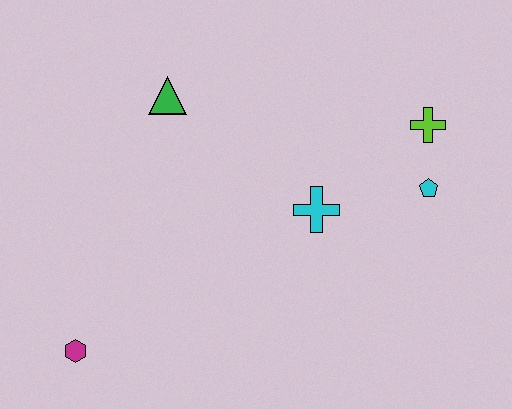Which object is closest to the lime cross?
The cyan pentagon is closest to the lime cross.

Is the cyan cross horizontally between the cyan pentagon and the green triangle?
Yes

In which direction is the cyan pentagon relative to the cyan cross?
The cyan pentagon is to the right of the cyan cross.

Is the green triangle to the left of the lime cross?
Yes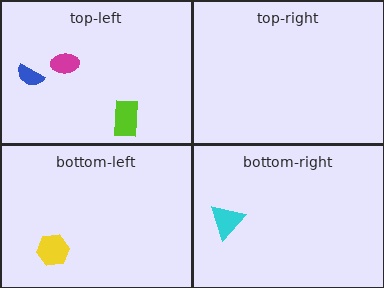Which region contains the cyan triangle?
The bottom-right region.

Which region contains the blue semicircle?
The top-left region.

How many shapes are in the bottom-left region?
1.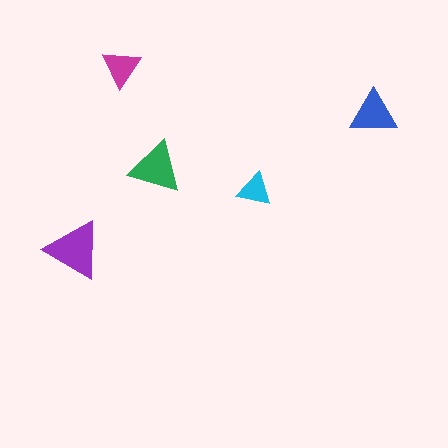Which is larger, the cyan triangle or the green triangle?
The green one.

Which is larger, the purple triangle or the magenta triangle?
The purple one.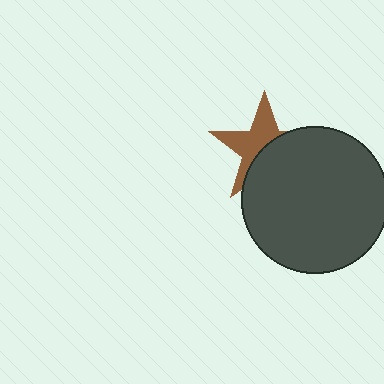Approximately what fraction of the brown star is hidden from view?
Roughly 51% of the brown star is hidden behind the dark gray circle.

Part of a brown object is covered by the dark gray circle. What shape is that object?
It is a star.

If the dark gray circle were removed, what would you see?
You would see the complete brown star.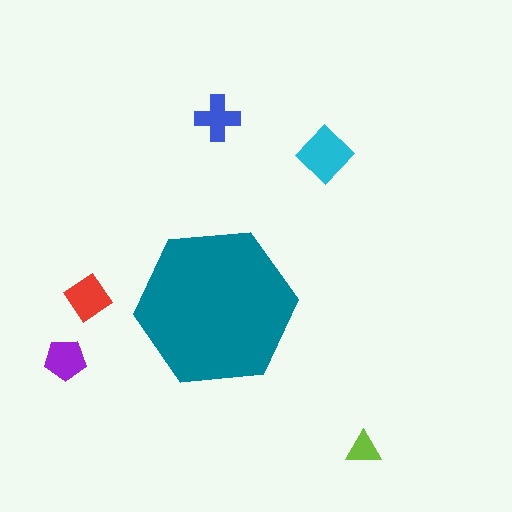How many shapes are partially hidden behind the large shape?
0 shapes are partially hidden.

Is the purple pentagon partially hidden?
No, the purple pentagon is fully visible.